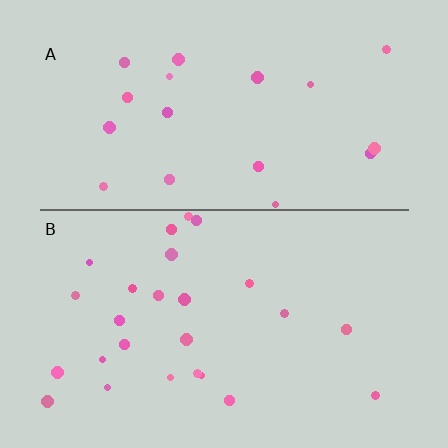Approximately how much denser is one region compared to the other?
Approximately 1.4× — region B over region A.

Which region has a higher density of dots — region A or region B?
B (the bottom).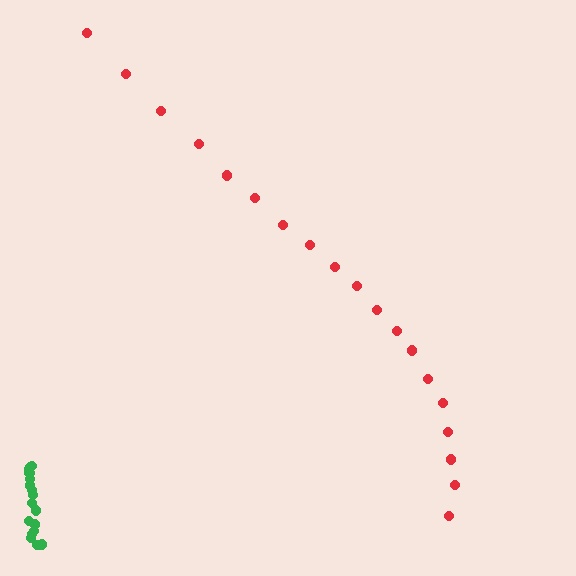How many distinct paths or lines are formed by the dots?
There are 2 distinct paths.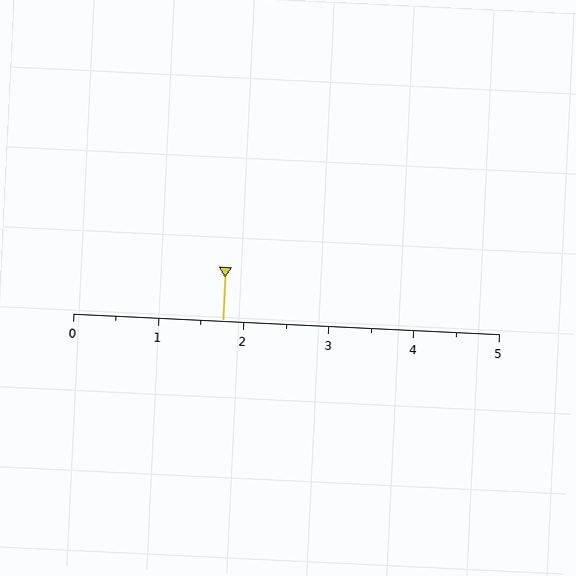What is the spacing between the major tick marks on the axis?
The major ticks are spaced 1 apart.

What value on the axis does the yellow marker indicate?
The marker indicates approximately 1.8.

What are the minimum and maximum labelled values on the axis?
The axis runs from 0 to 5.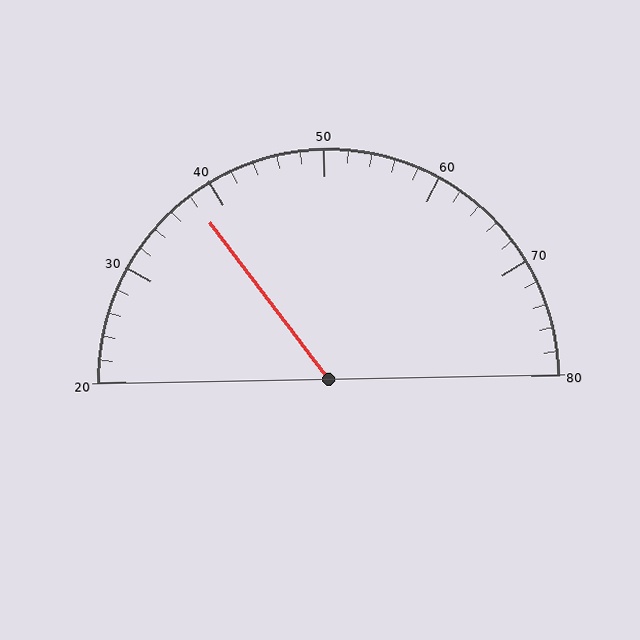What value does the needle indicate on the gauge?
The needle indicates approximately 38.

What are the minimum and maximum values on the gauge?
The gauge ranges from 20 to 80.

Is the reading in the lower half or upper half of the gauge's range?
The reading is in the lower half of the range (20 to 80).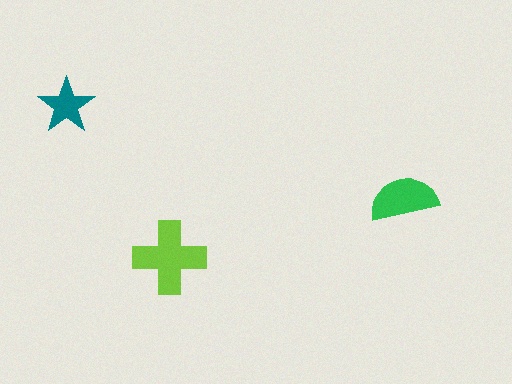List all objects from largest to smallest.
The lime cross, the green semicircle, the teal star.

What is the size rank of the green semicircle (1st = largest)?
2nd.